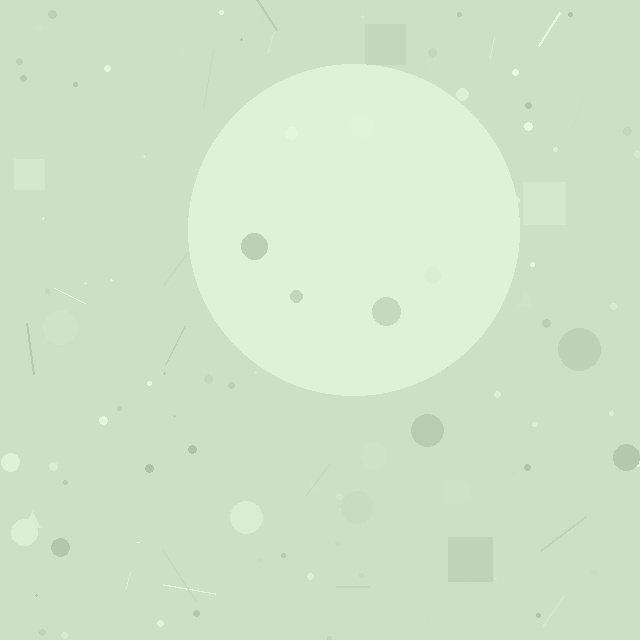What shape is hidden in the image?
A circle is hidden in the image.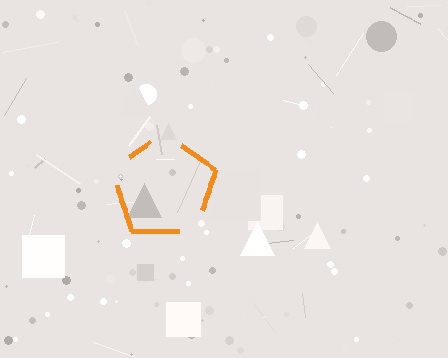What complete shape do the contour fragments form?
The contour fragments form a pentagon.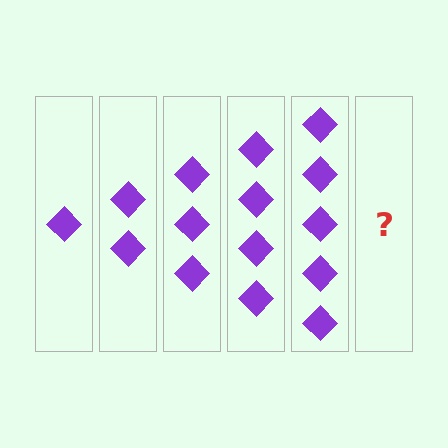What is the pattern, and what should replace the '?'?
The pattern is that each step adds one more diamond. The '?' should be 6 diamonds.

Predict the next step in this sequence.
The next step is 6 diamonds.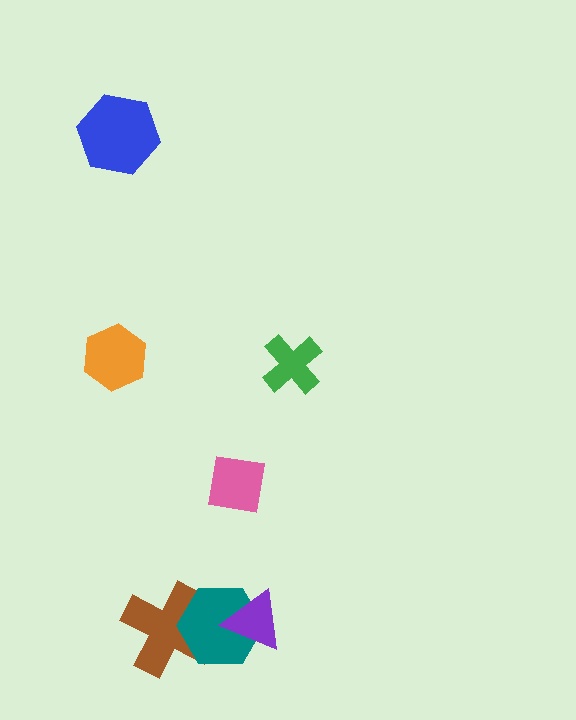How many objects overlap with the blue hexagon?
0 objects overlap with the blue hexagon.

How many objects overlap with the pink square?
0 objects overlap with the pink square.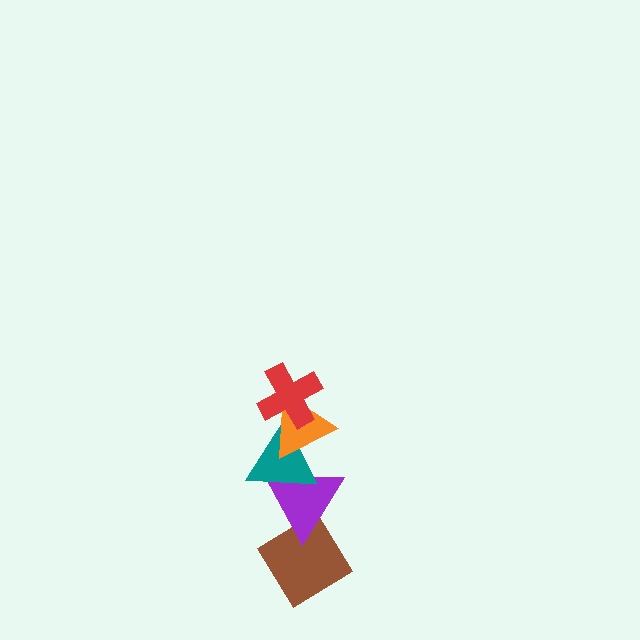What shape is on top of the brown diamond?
The purple triangle is on top of the brown diamond.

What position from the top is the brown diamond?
The brown diamond is 5th from the top.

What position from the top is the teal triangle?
The teal triangle is 3rd from the top.